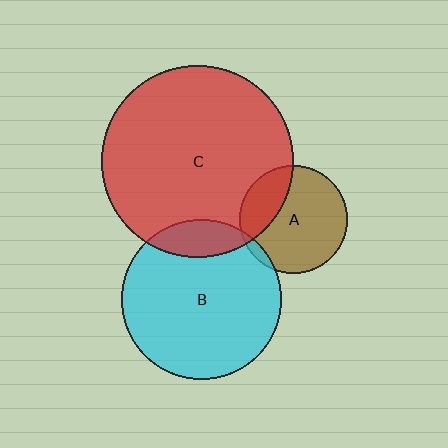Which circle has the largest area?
Circle C (red).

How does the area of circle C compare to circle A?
Approximately 3.1 times.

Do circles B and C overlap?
Yes.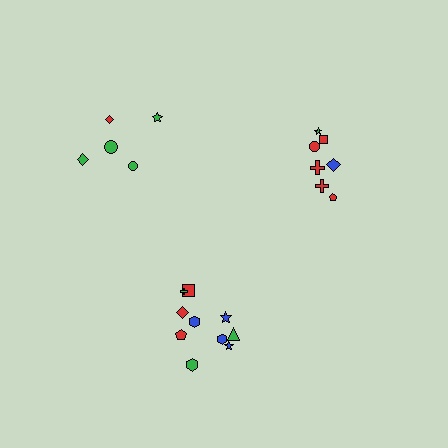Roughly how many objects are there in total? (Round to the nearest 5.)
Roughly 20 objects in total.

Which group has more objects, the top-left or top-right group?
The top-right group.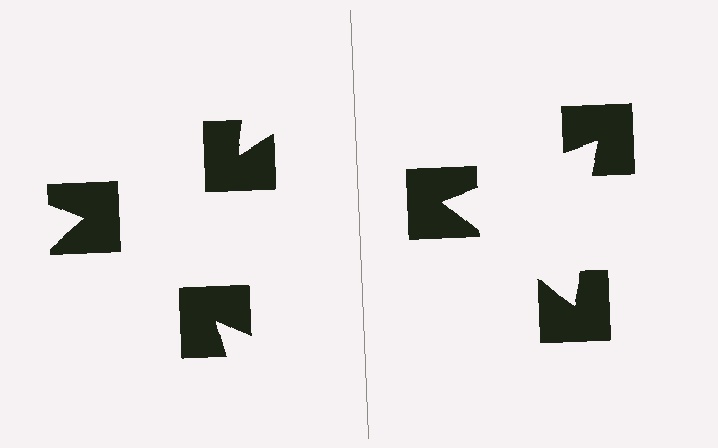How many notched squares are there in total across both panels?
6 — 3 on each side.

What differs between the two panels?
The notched squares are positioned identically on both sides; only the wedge orientations differ. On the right they align to a triangle; on the left they are misaligned.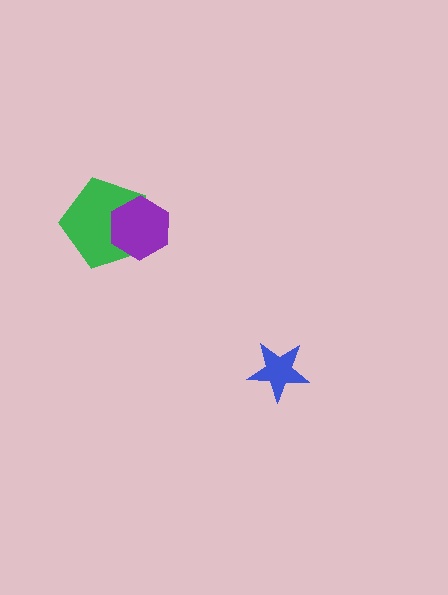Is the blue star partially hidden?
No, no other shape covers it.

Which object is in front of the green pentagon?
The purple hexagon is in front of the green pentagon.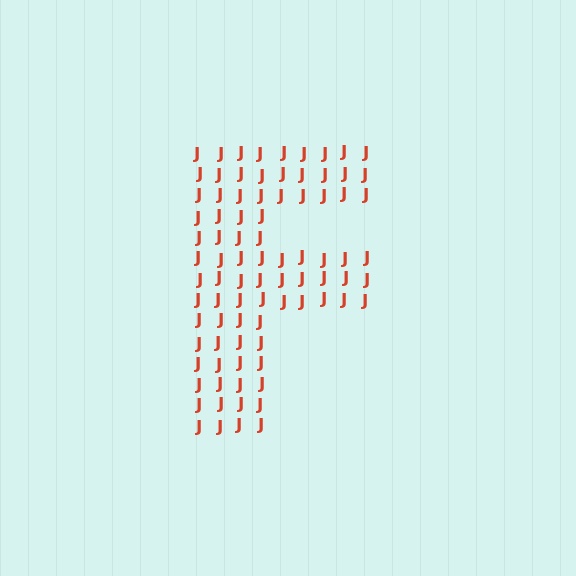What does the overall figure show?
The overall figure shows the letter F.